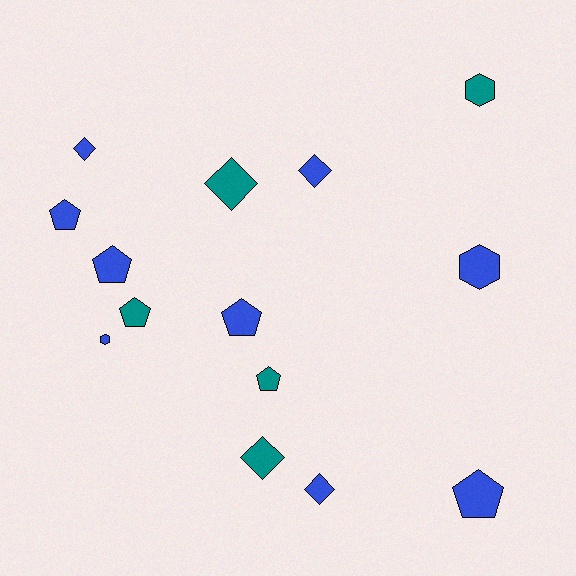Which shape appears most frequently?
Pentagon, with 6 objects.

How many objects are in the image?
There are 14 objects.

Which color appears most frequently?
Blue, with 9 objects.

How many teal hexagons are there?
There is 1 teal hexagon.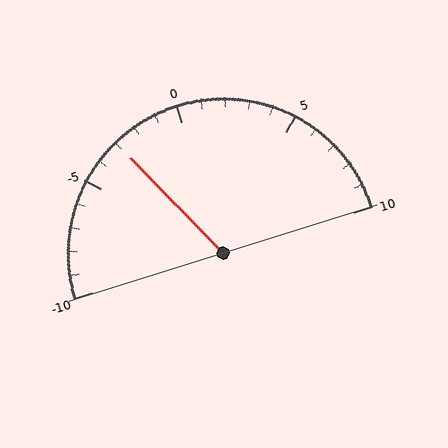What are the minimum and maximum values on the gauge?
The gauge ranges from -10 to 10.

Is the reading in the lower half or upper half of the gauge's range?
The reading is in the lower half of the range (-10 to 10).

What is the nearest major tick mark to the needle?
The nearest major tick mark is -5.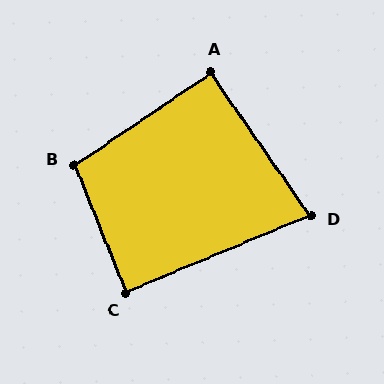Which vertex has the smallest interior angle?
D, at approximately 78 degrees.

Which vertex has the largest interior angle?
B, at approximately 102 degrees.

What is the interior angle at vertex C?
Approximately 89 degrees (approximately right).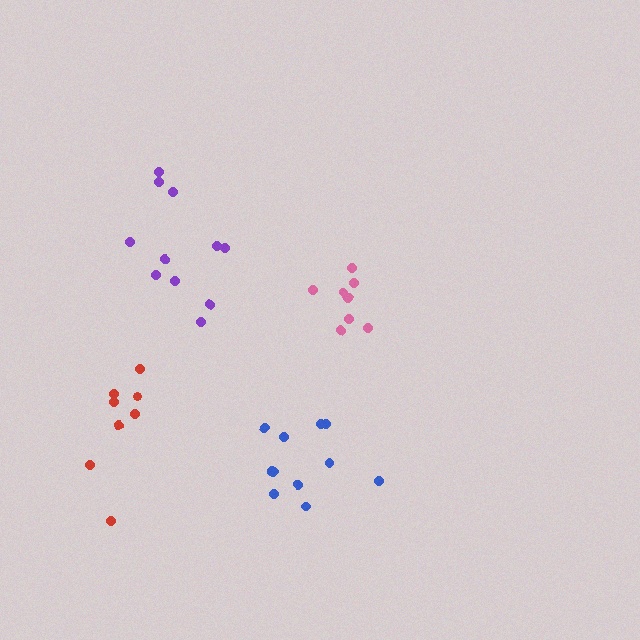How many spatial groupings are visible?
There are 4 spatial groupings.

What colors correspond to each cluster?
The clusters are colored: blue, red, purple, pink.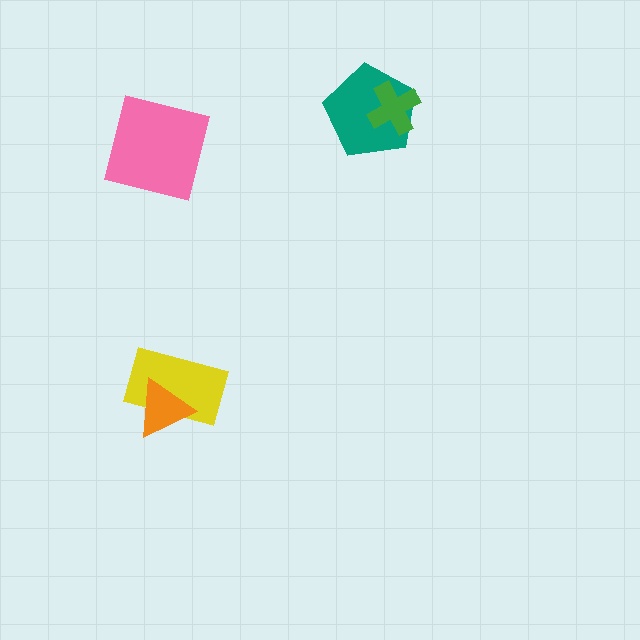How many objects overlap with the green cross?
1 object overlaps with the green cross.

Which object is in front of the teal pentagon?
The green cross is in front of the teal pentagon.